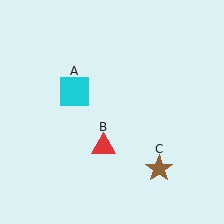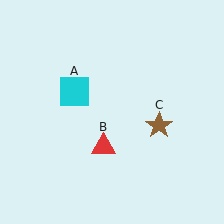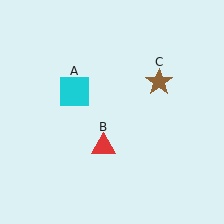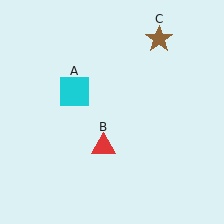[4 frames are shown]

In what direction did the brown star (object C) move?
The brown star (object C) moved up.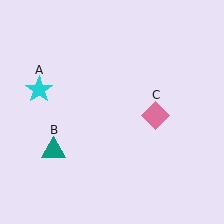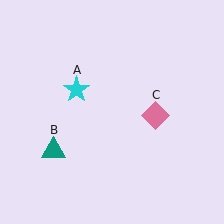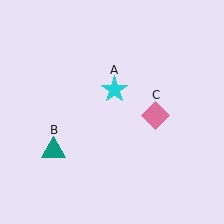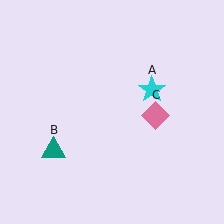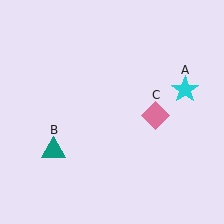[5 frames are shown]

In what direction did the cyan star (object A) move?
The cyan star (object A) moved right.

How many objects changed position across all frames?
1 object changed position: cyan star (object A).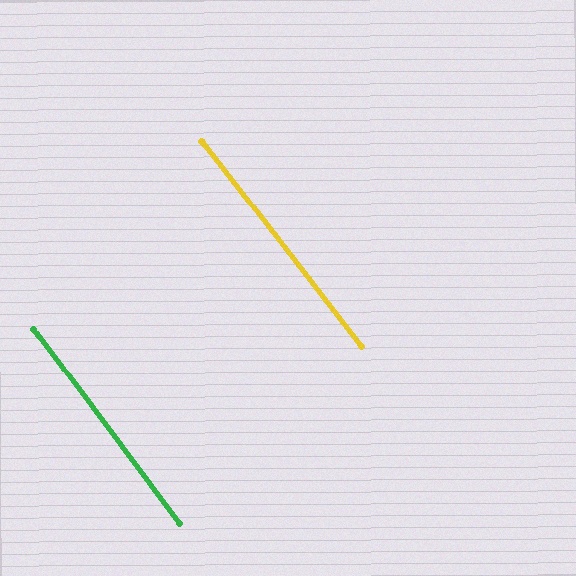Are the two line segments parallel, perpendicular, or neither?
Parallel — their directions differ by only 1.2°.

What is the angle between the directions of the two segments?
Approximately 1 degree.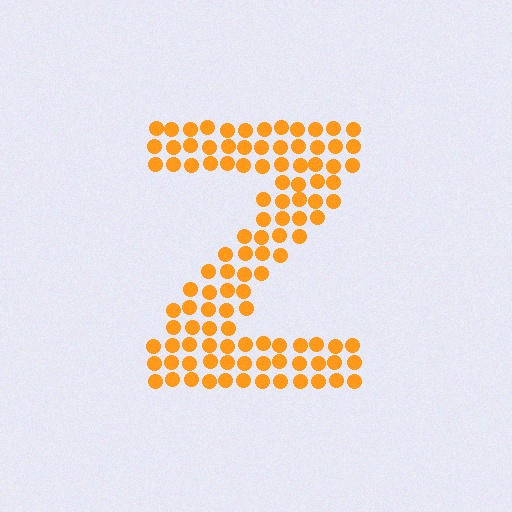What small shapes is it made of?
It is made of small circles.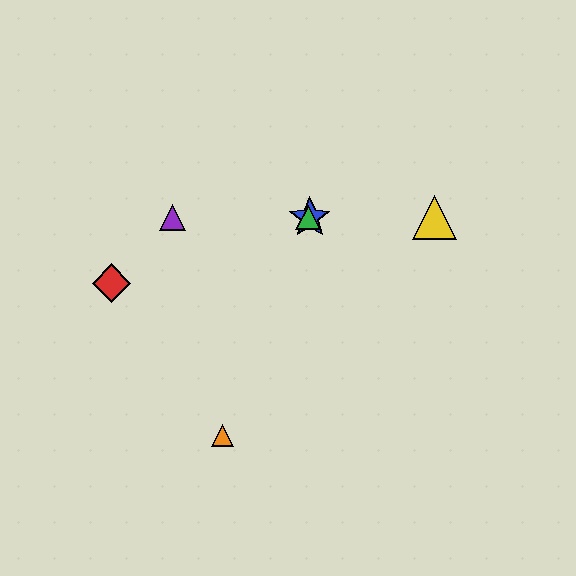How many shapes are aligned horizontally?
4 shapes (the blue star, the green triangle, the yellow triangle, the purple triangle) are aligned horizontally.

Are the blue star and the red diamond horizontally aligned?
No, the blue star is at y≈218 and the red diamond is at y≈283.